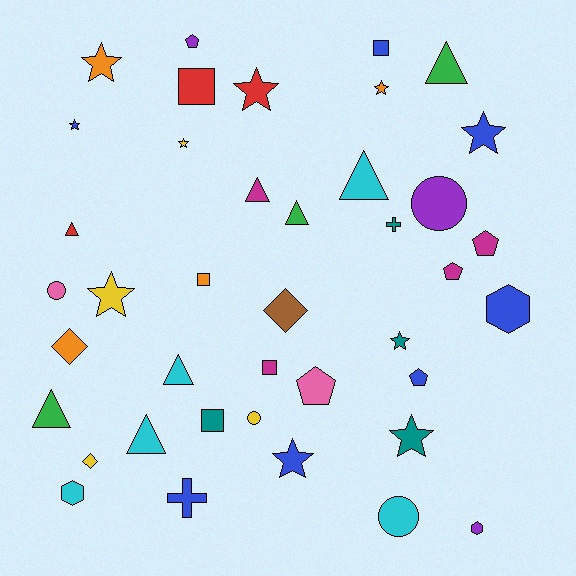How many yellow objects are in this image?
There are 4 yellow objects.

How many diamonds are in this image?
There are 3 diamonds.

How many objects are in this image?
There are 40 objects.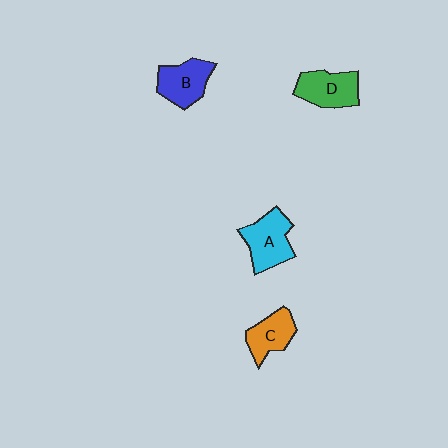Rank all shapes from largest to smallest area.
From largest to smallest: A (cyan), D (green), B (blue), C (orange).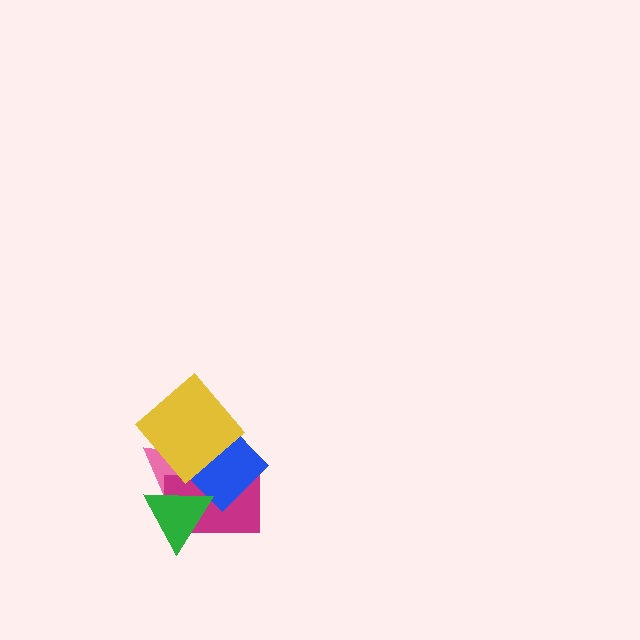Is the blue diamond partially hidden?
Yes, it is partially covered by another shape.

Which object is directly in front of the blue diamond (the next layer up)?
The yellow diamond is directly in front of the blue diamond.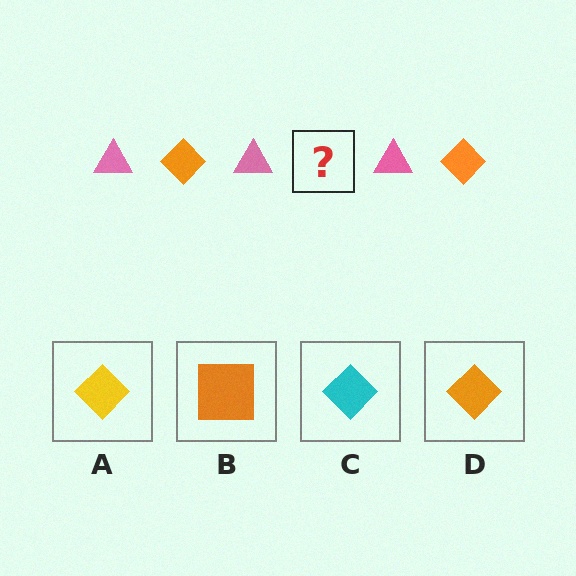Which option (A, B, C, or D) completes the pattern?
D.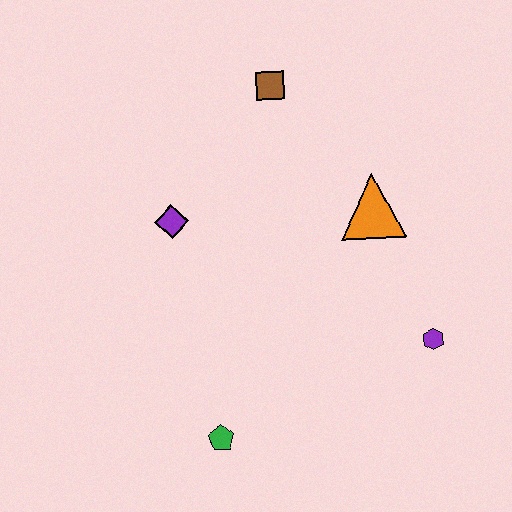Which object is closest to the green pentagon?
The purple diamond is closest to the green pentagon.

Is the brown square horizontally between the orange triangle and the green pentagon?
Yes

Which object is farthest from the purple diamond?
The purple hexagon is farthest from the purple diamond.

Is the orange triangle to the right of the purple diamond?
Yes